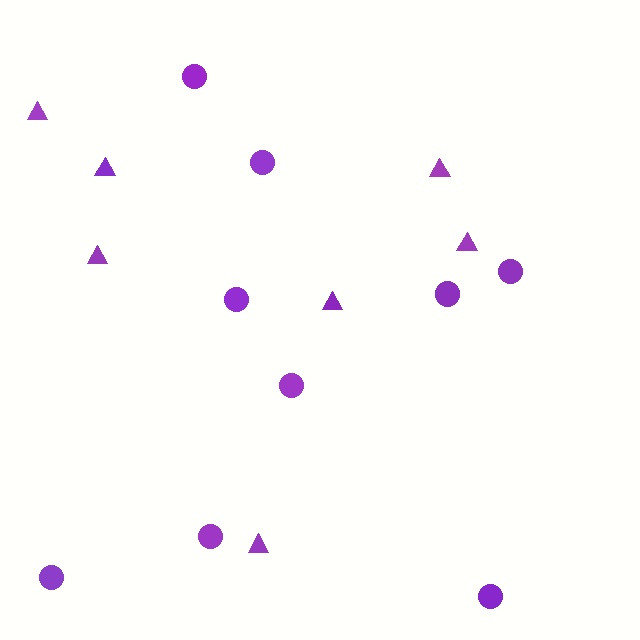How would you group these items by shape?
There are 2 groups: one group of circles (9) and one group of triangles (7).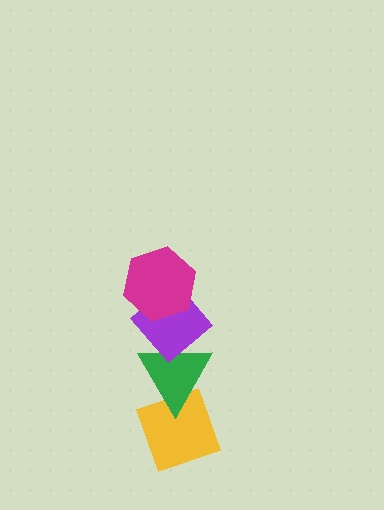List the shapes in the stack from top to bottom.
From top to bottom: the magenta hexagon, the purple diamond, the green triangle, the yellow diamond.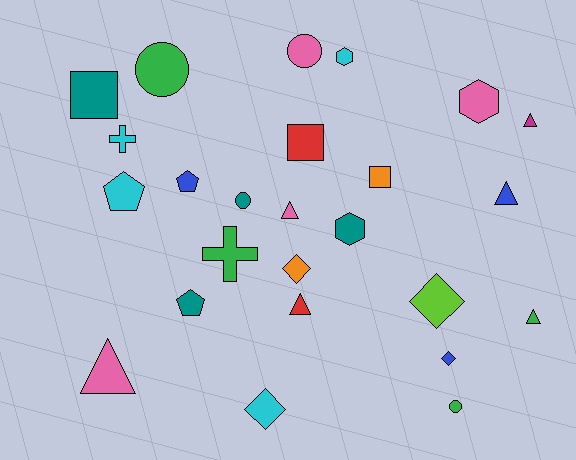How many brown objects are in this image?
There are no brown objects.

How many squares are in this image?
There are 3 squares.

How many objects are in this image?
There are 25 objects.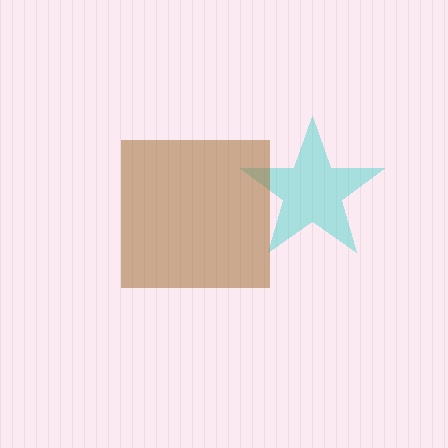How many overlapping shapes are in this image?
There are 2 overlapping shapes in the image.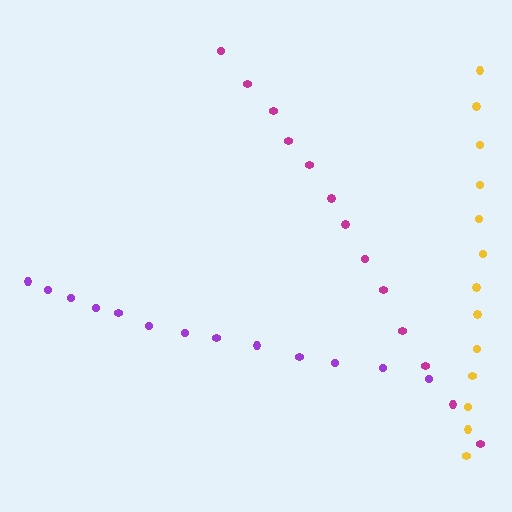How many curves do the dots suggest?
There are 3 distinct paths.